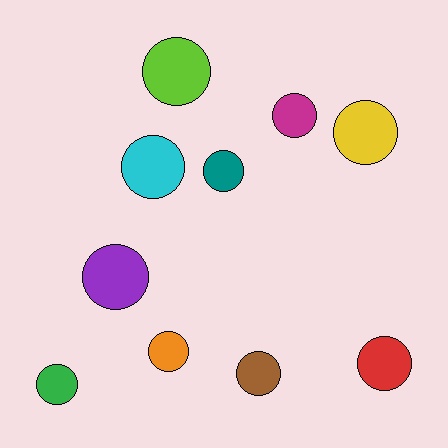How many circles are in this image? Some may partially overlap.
There are 10 circles.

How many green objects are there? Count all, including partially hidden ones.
There is 1 green object.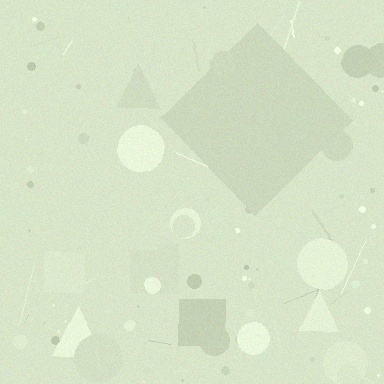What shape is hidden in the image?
A diamond is hidden in the image.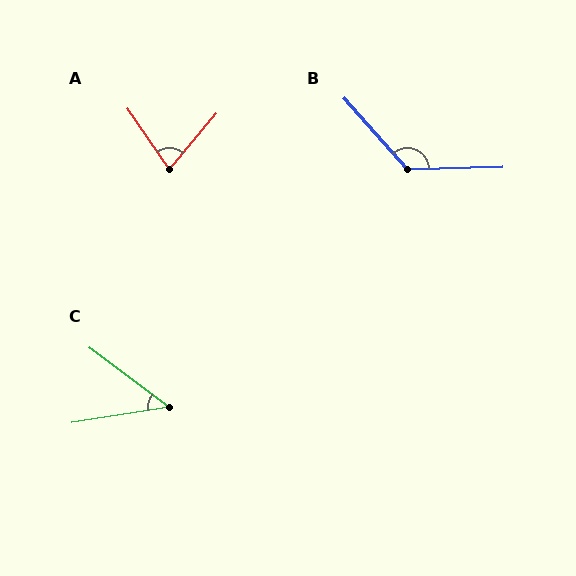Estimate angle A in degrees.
Approximately 75 degrees.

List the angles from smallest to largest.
C (46°), A (75°), B (130°).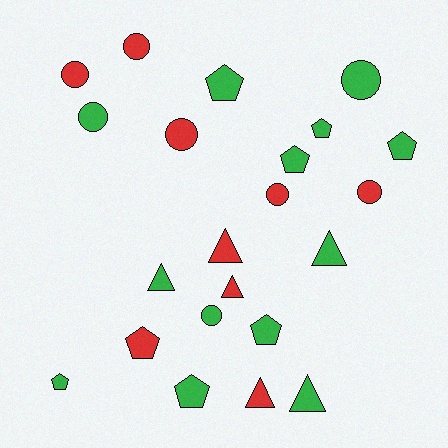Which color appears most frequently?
Green, with 13 objects.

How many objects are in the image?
There are 22 objects.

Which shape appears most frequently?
Circle, with 8 objects.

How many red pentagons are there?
There is 1 red pentagon.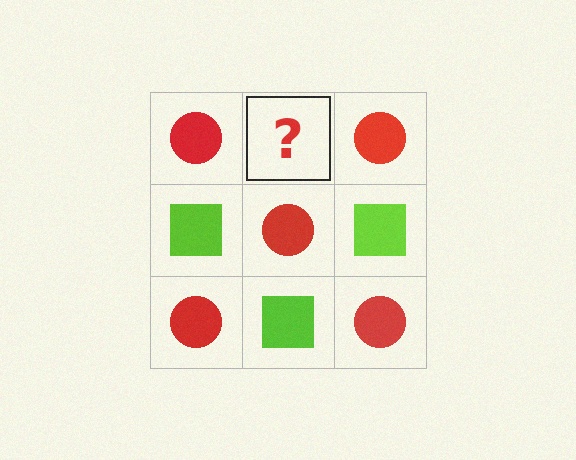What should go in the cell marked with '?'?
The missing cell should contain a lime square.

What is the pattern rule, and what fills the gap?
The rule is that it alternates red circle and lime square in a checkerboard pattern. The gap should be filled with a lime square.